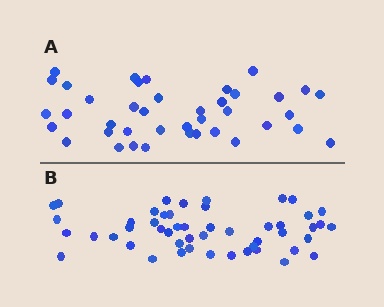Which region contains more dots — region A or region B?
Region B (the bottom region) has more dots.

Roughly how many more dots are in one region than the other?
Region B has roughly 10 or so more dots than region A.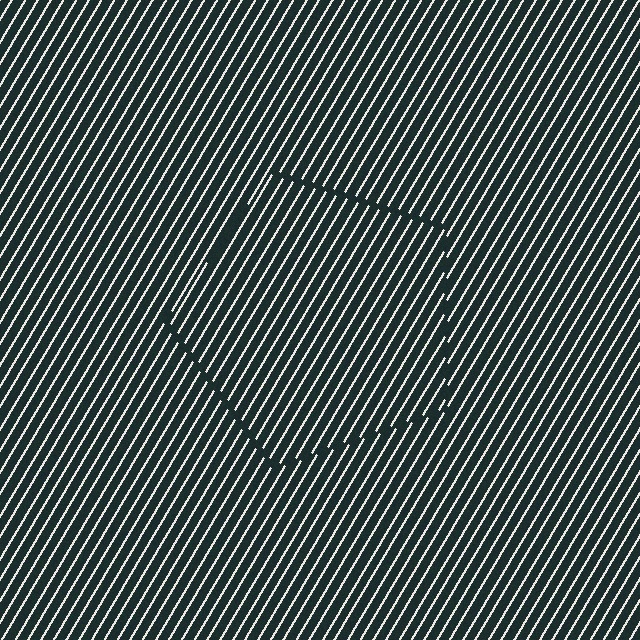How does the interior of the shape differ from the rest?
The interior of the shape contains the same grating, shifted by half a period — the contour is defined by the phase discontinuity where line-ends from the inner and outer gratings abut.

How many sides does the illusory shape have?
5 sides — the line-ends trace a pentagon.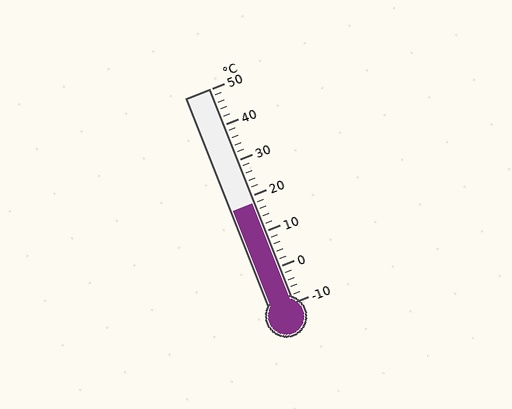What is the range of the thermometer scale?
The thermometer scale ranges from -10°C to 50°C.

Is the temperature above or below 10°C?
The temperature is above 10°C.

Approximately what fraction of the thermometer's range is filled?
The thermometer is filled to approximately 45% of its range.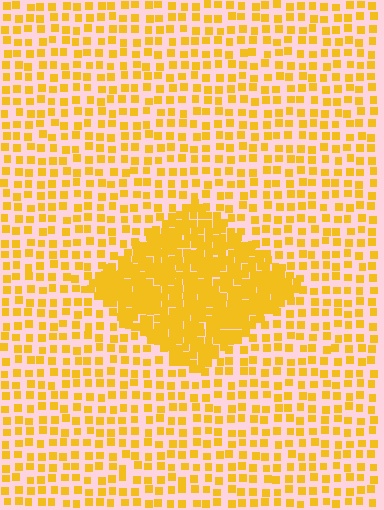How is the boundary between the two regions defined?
The boundary is defined by a change in element density (approximately 2.6x ratio). All elements are the same color, size, and shape.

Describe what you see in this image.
The image contains small yellow elements arranged at two different densities. A diamond-shaped region is visible where the elements are more densely packed than the surrounding area.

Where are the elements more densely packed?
The elements are more densely packed inside the diamond boundary.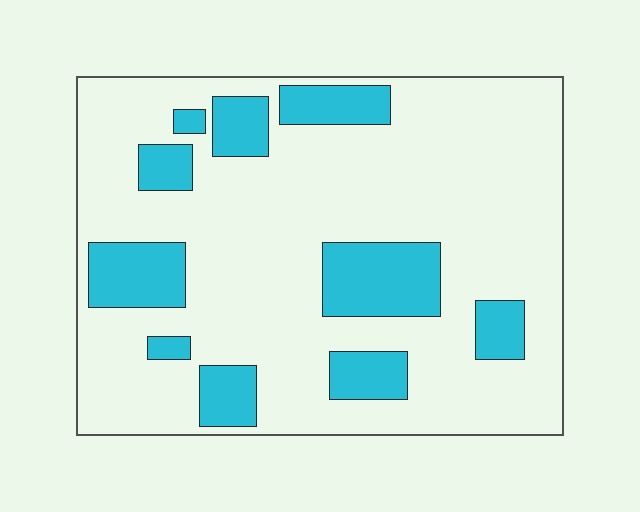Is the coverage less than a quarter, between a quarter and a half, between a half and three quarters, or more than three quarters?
Less than a quarter.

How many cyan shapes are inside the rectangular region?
10.